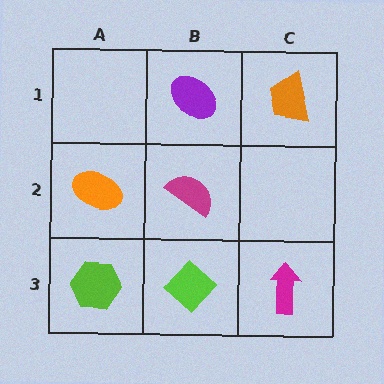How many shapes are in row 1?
2 shapes.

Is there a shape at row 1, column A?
No, that cell is empty.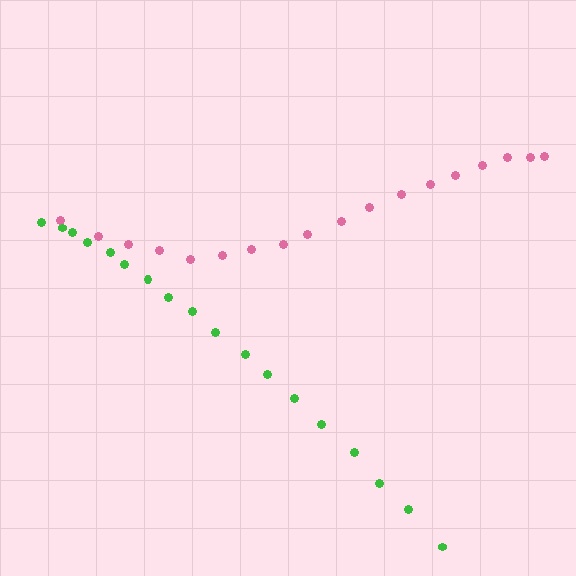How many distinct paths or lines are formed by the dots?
There are 2 distinct paths.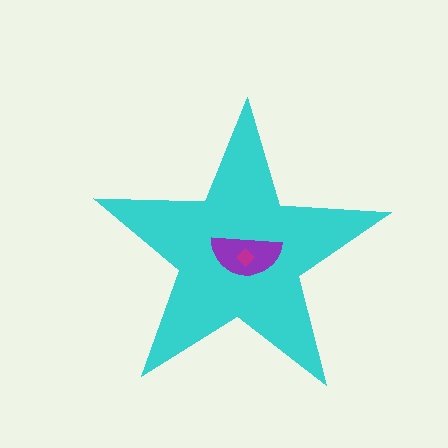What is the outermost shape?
The cyan star.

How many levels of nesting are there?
3.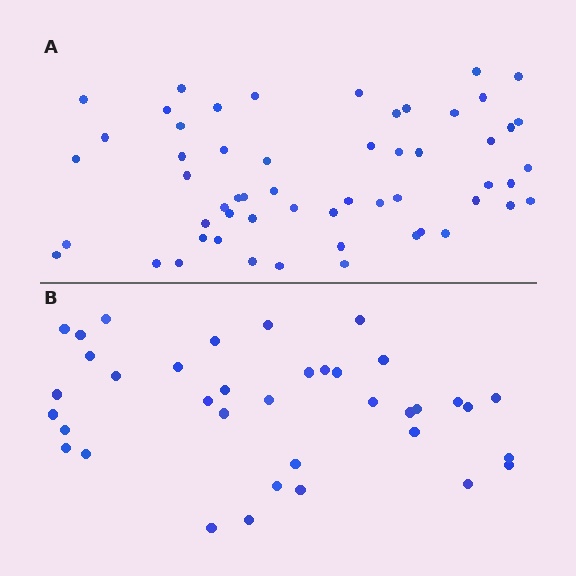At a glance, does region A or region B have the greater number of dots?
Region A (the top region) has more dots.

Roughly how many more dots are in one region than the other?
Region A has approximately 20 more dots than region B.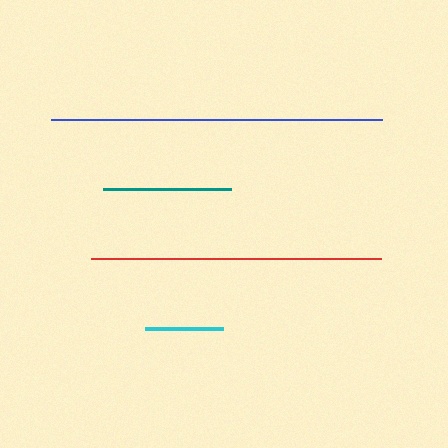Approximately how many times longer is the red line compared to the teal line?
The red line is approximately 2.3 times the length of the teal line.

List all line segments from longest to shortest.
From longest to shortest: blue, red, teal, cyan.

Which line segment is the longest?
The blue line is the longest at approximately 330 pixels.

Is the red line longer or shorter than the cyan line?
The red line is longer than the cyan line.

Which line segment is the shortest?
The cyan line is the shortest at approximately 79 pixels.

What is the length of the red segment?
The red segment is approximately 289 pixels long.